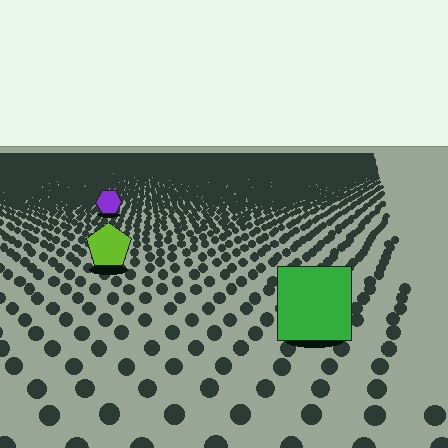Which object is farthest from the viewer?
The purple hexagon is farthest from the viewer. It appears smaller and the ground texture around it is denser.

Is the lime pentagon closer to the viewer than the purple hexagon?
Yes. The lime pentagon is closer — you can tell from the texture gradient: the ground texture is coarser near it.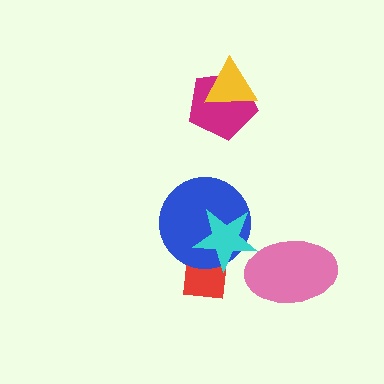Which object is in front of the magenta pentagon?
The yellow triangle is in front of the magenta pentagon.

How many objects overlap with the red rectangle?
2 objects overlap with the red rectangle.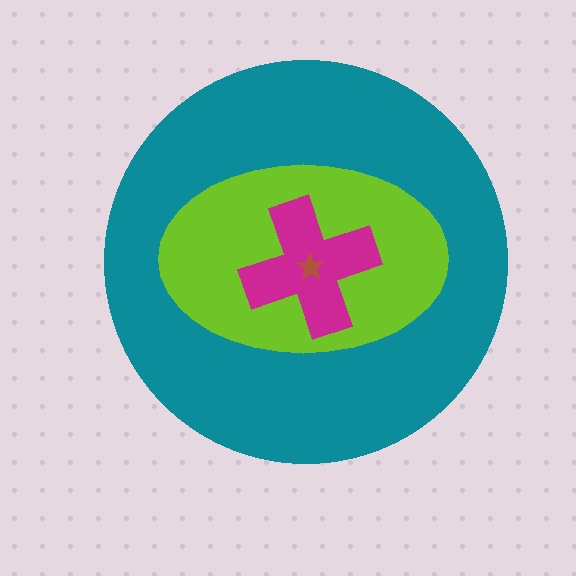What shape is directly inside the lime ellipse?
The magenta cross.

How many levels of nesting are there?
4.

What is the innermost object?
The brown star.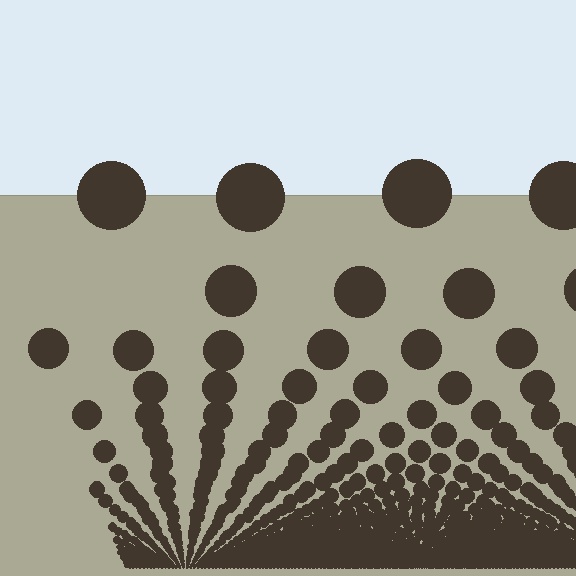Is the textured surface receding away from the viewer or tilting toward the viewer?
The surface appears to tilt toward the viewer. Texture elements get larger and sparser toward the top.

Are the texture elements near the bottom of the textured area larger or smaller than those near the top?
Smaller. The gradient is inverted — elements near the bottom are smaller and denser.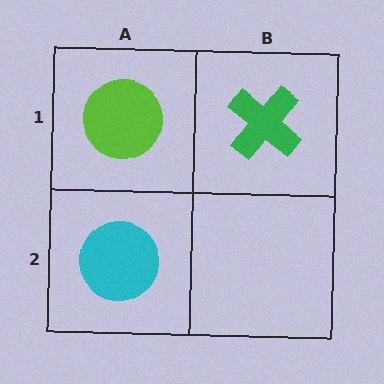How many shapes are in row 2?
1 shape.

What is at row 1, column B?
A green cross.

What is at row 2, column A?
A cyan circle.